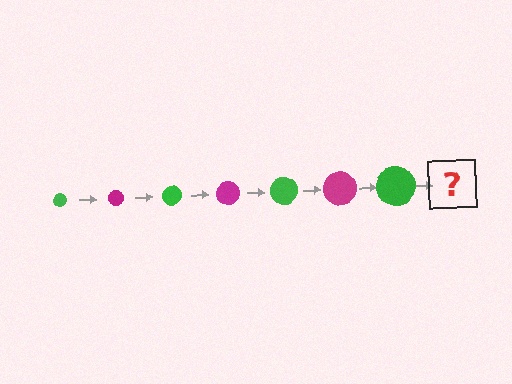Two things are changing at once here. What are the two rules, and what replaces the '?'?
The two rules are that the circle grows larger each step and the color cycles through green and magenta. The '?' should be a magenta circle, larger than the previous one.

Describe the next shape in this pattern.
It should be a magenta circle, larger than the previous one.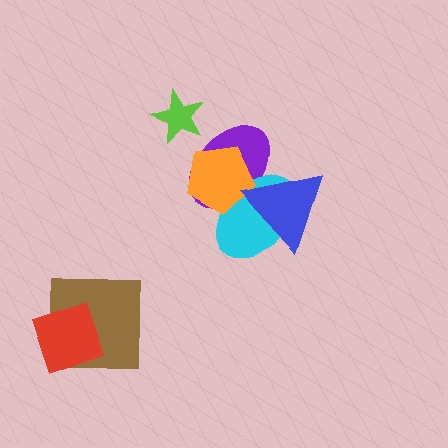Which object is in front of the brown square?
The red square is in front of the brown square.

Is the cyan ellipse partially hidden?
Yes, it is partially covered by another shape.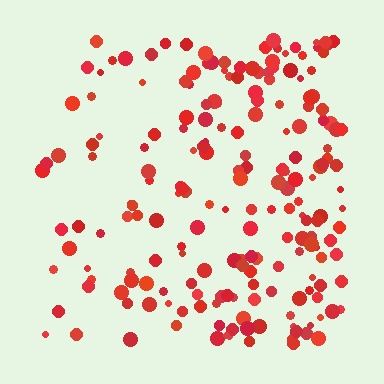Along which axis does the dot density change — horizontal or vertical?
Horizontal.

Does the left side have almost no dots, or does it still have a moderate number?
Still a moderate number, just noticeably fewer than the right.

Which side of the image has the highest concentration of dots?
The right.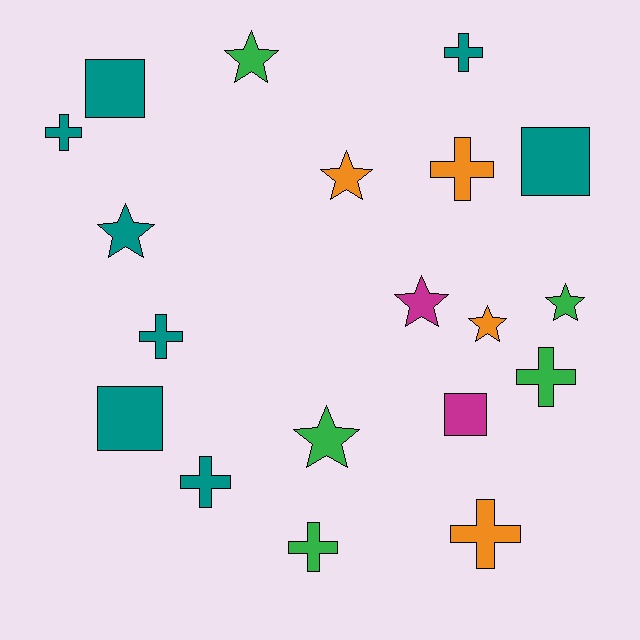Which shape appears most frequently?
Cross, with 8 objects.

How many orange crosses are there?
There are 2 orange crosses.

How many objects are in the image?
There are 19 objects.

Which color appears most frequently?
Teal, with 8 objects.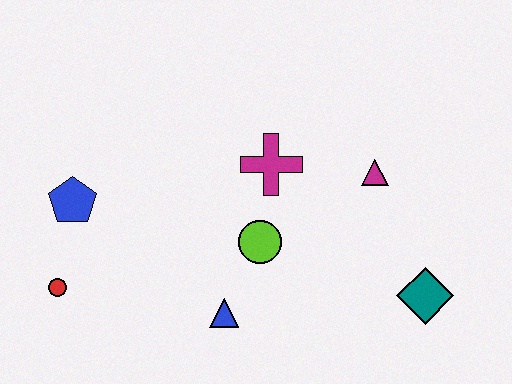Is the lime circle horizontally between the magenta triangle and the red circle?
Yes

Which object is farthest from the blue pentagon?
The teal diamond is farthest from the blue pentagon.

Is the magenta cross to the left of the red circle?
No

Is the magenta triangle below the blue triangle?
No